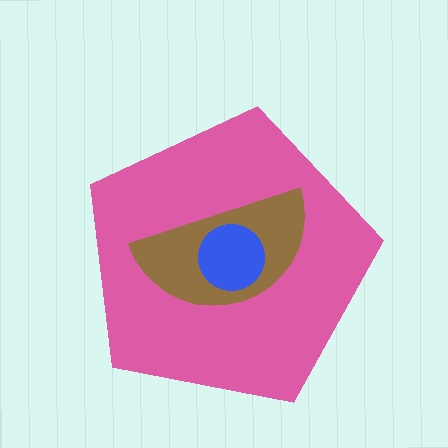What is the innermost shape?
The blue circle.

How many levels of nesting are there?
3.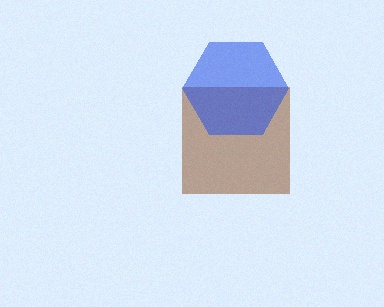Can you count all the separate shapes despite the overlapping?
Yes, there are 2 separate shapes.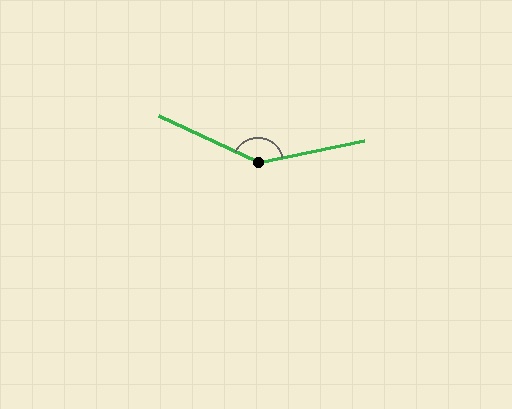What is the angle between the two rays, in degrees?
Approximately 143 degrees.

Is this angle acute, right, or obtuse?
It is obtuse.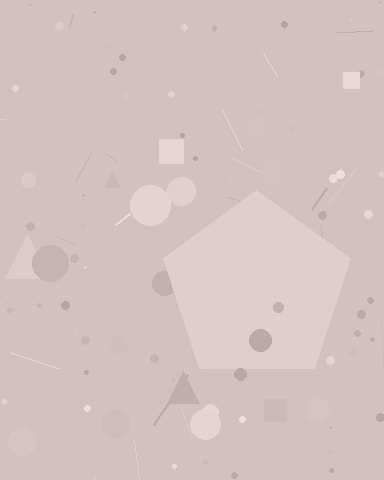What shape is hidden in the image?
A pentagon is hidden in the image.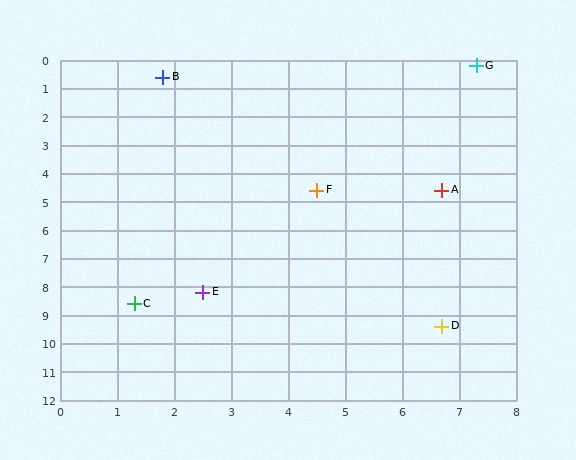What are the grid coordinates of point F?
Point F is at approximately (4.5, 4.6).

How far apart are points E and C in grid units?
Points E and C are about 1.3 grid units apart.